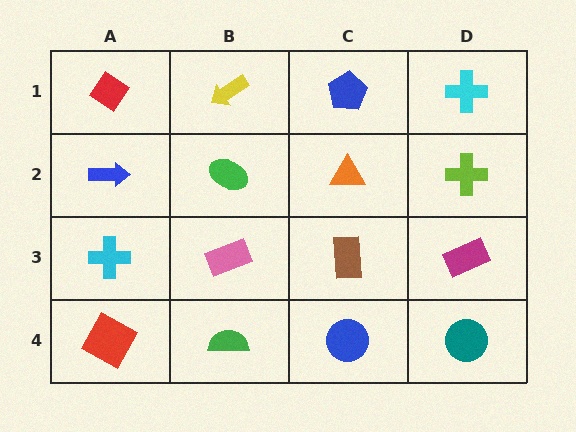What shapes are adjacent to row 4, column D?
A magenta rectangle (row 3, column D), a blue circle (row 4, column C).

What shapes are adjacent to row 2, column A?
A red diamond (row 1, column A), a cyan cross (row 3, column A), a green ellipse (row 2, column B).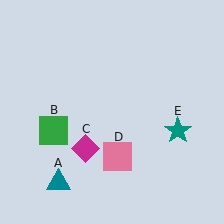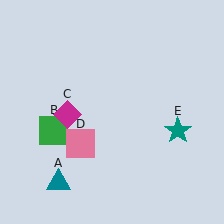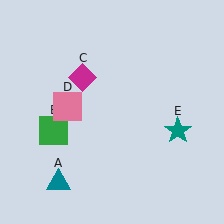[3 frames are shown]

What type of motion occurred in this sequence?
The magenta diamond (object C), pink square (object D) rotated clockwise around the center of the scene.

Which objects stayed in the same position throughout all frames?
Teal triangle (object A) and green square (object B) and teal star (object E) remained stationary.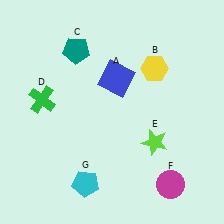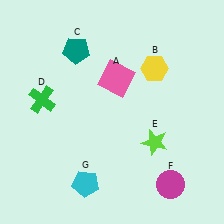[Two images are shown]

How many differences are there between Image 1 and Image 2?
There is 1 difference between the two images.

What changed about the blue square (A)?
In Image 1, A is blue. In Image 2, it changed to pink.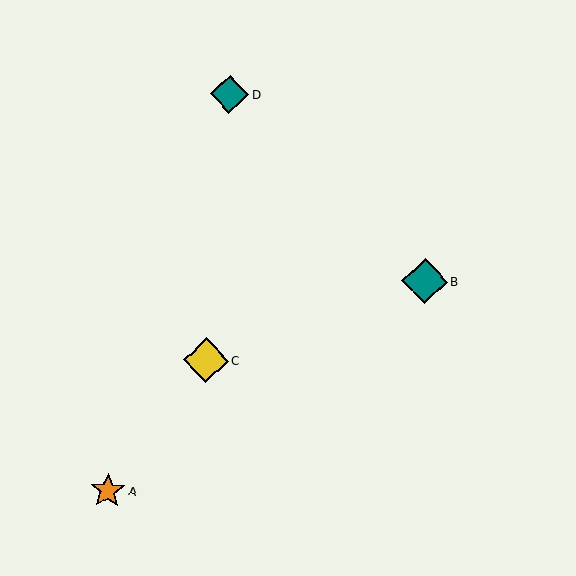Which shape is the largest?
The teal diamond (labeled B) is the largest.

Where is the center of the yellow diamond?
The center of the yellow diamond is at (206, 360).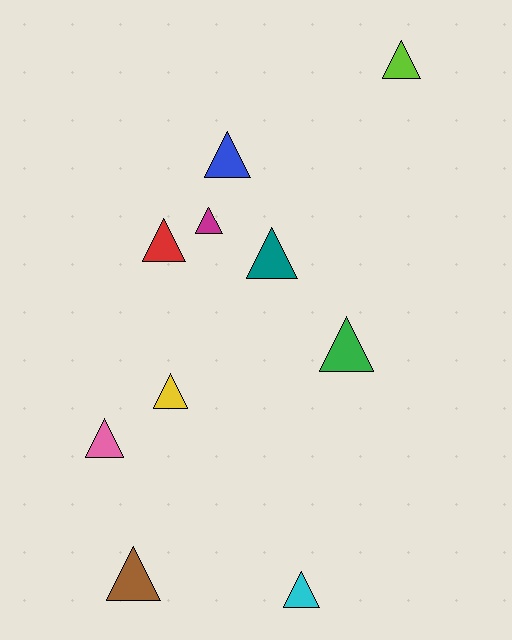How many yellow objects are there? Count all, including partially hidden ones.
There is 1 yellow object.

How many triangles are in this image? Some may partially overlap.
There are 10 triangles.